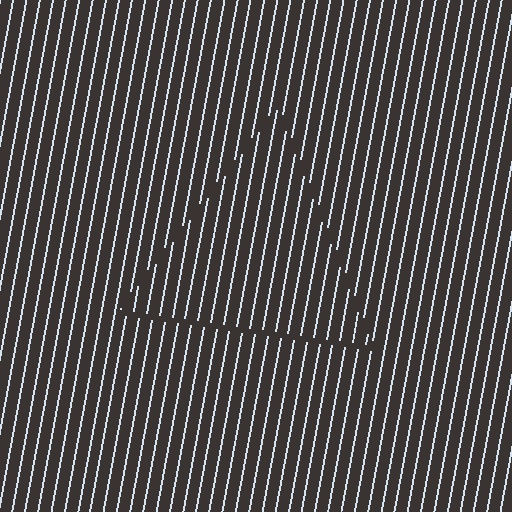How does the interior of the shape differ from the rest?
The interior of the shape contains the same grating, shifted by half a period — the contour is defined by the phase discontinuity where line-ends from the inner and outer gratings abut.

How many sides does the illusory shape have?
3 sides — the line-ends trace a triangle.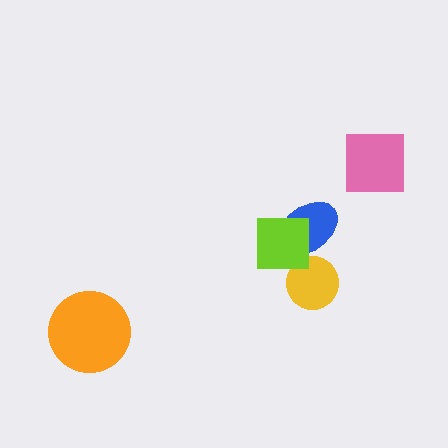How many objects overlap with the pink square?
0 objects overlap with the pink square.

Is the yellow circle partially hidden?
Yes, it is partially covered by another shape.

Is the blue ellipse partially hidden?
Yes, it is partially covered by another shape.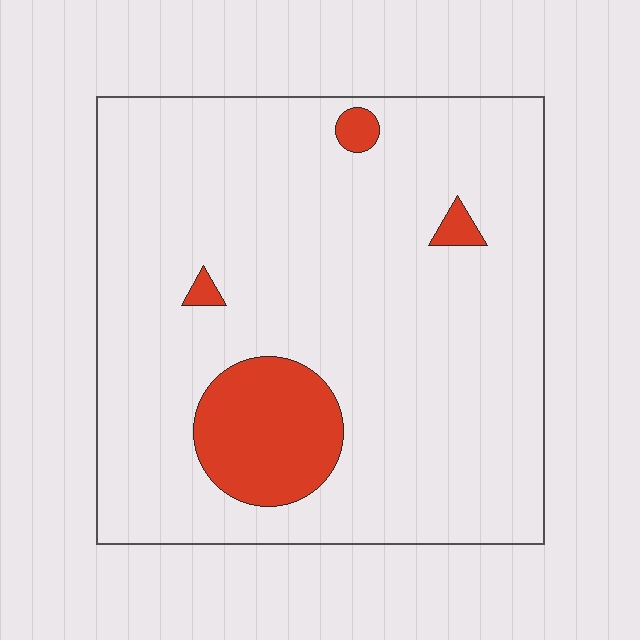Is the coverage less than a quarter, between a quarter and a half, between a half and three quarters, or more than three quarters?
Less than a quarter.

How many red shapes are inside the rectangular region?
4.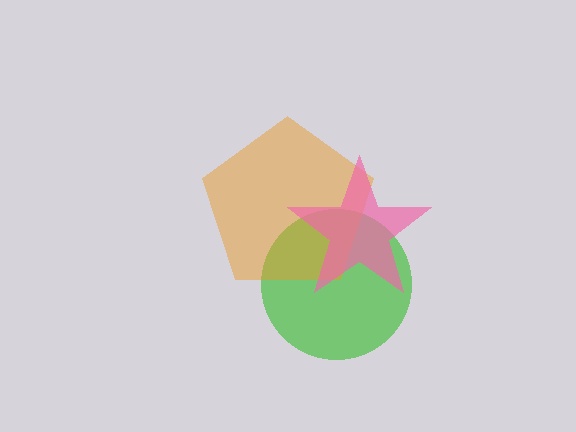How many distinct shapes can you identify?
There are 3 distinct shapes: a green circle, an orange pentagon, a pink star.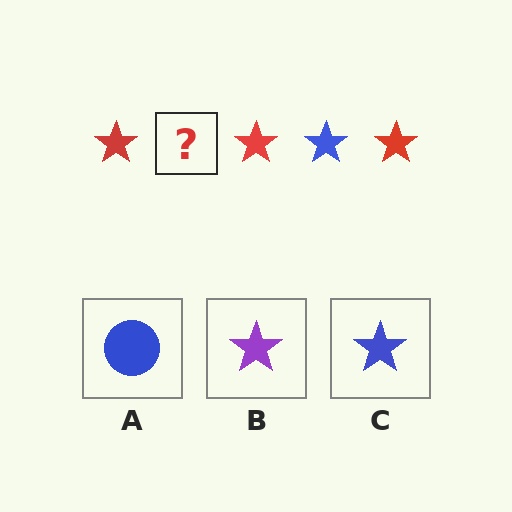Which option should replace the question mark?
Option C.